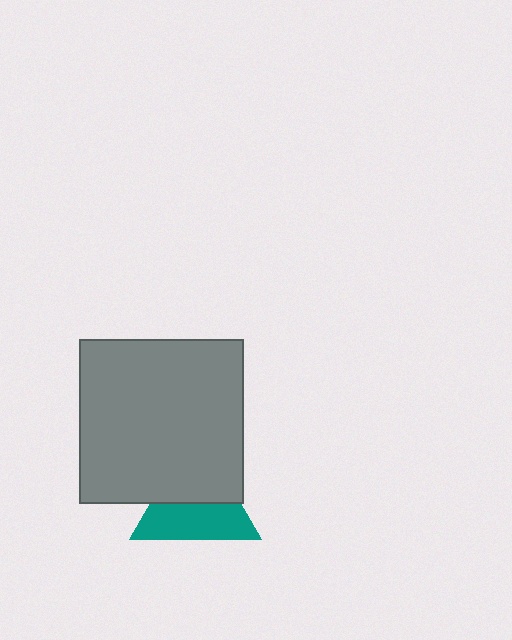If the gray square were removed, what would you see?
You would see the complete teal triangle.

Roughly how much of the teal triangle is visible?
About half of it is visible (roughly 53%).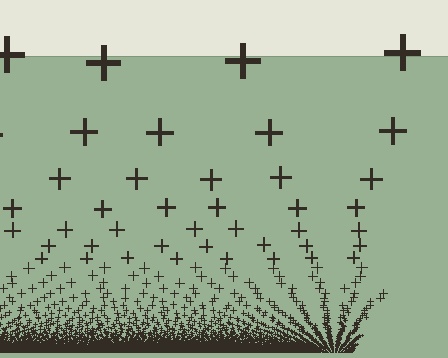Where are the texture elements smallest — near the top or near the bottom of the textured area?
Near the bottom.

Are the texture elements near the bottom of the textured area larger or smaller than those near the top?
Smaller. The gradient is inverted — elements near the bottom are smaller and denser.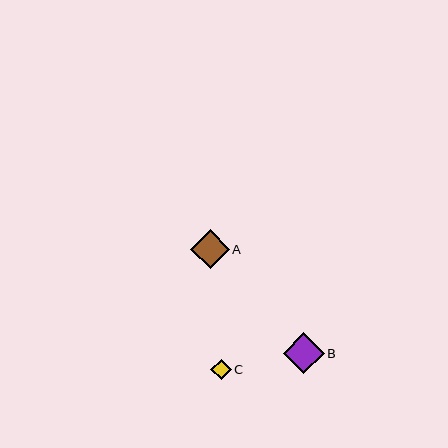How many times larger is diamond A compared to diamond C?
Diamond A is approximately 1.9 times the size of diamond C.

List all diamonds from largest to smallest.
From largest to smallest: B, A, C.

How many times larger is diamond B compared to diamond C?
Diamond B is approximately 2.0 times the size of diamond C.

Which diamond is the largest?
Diamond B is the largest with a size of approximately 41 pixels.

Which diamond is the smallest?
Diamond C is the smallest with a size of approximately 20 pixels.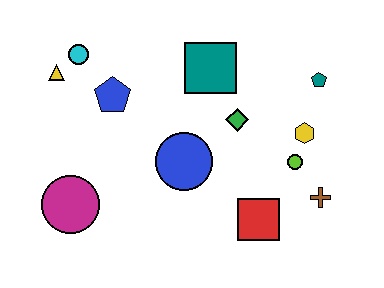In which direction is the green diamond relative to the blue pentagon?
The green diamond is to the right of the blue pentagon.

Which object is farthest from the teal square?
The magenta circle is farthest from the teal square.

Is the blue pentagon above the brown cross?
Yes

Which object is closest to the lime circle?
The yellow hexagon is closest to the lime circle.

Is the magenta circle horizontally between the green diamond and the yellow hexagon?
No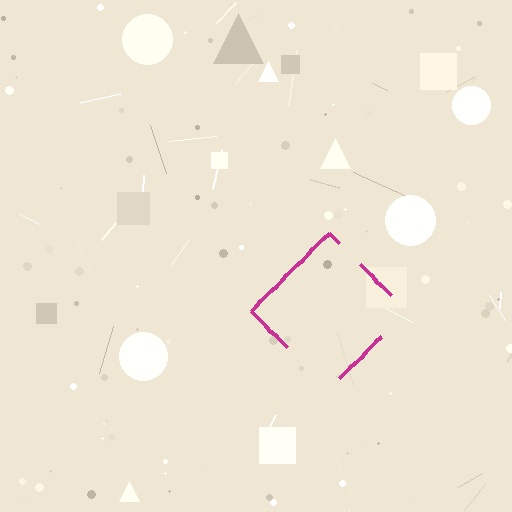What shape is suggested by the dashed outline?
The dashed outline suggests a diamond.